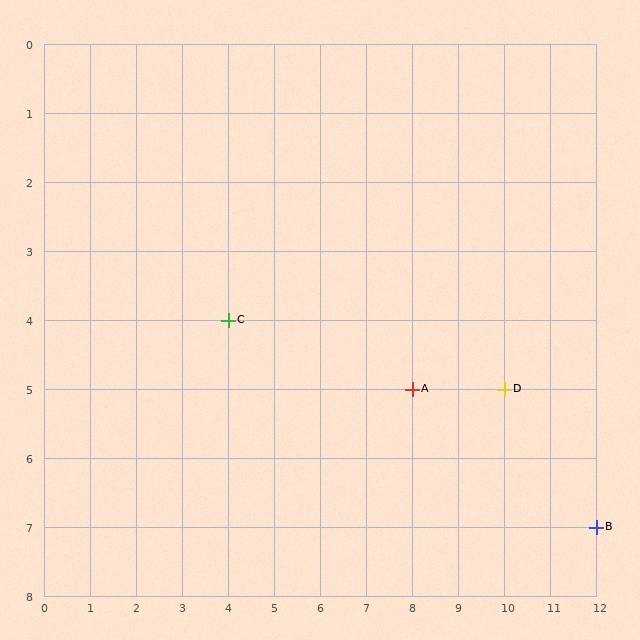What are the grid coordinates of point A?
Point A is at grid coordinates (8, 5).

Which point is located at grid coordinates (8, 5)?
Point A is at (8, 5).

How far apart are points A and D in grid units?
Points A and D are 2 columns apart.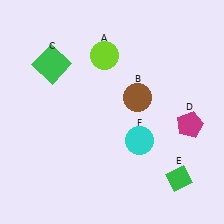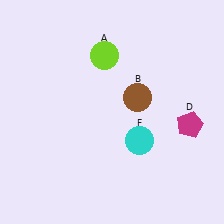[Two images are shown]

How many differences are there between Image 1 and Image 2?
There are 2 differences between the two images.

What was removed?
The green diamond (E), the green square (C) were removed in Image 2.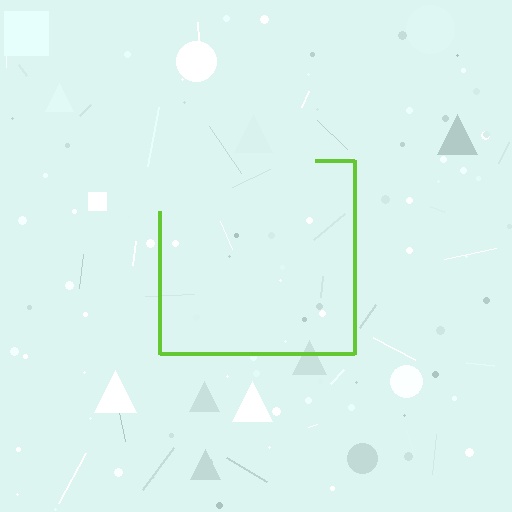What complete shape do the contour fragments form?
The contour fragments form a square.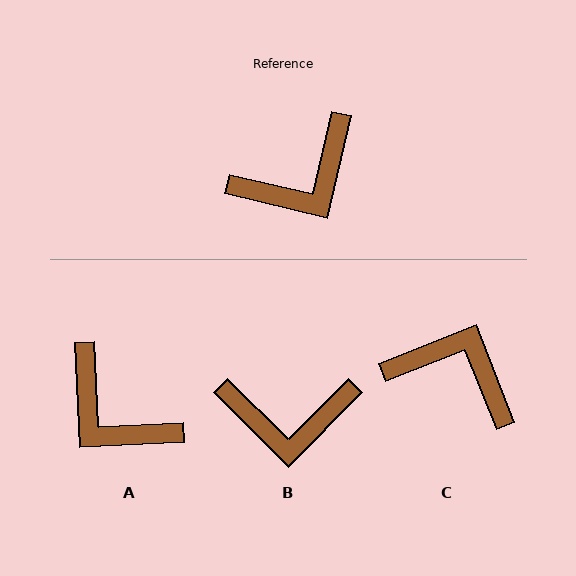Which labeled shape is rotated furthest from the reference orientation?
C, about 125 degrees away.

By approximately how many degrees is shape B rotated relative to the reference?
Approximately 32 degrees clockwise.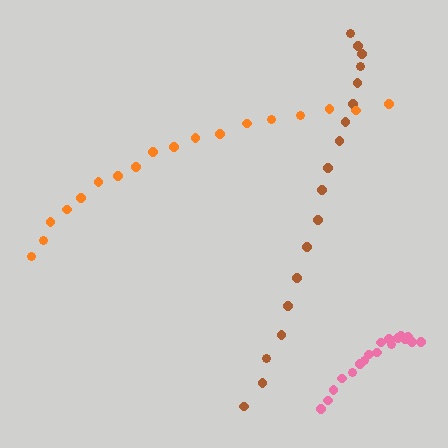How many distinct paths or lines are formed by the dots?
There are 3 distinct paths.